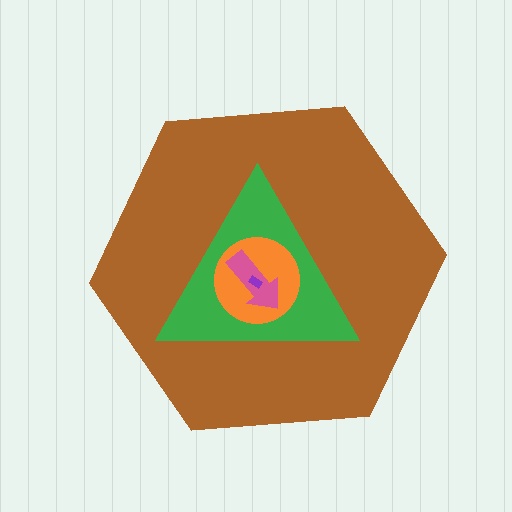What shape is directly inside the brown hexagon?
The green triangle.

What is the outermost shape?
The brown hexagon.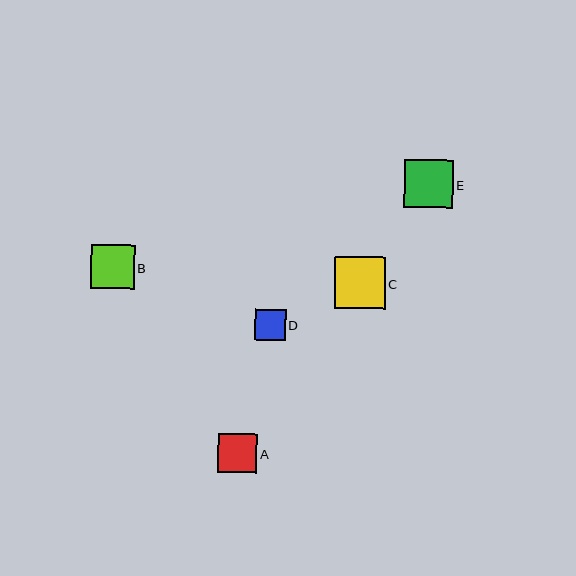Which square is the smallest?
Square D is the smallest with a size of approximately 31 pixels.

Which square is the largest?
Square C is the largest with a size of approximately 51 pixels.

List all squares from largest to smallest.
From largest to smallest: C, E, B, A, D.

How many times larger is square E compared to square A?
Square E is approximately 1.2 times the size of square A.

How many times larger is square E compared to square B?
Square E is approximately 1.1 times the size of square B.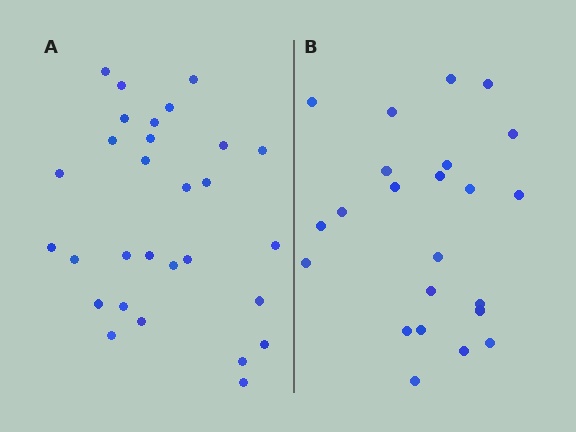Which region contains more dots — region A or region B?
Region A (the left region) has more dots.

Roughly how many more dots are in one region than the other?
Region A has about 6 more dots than region B.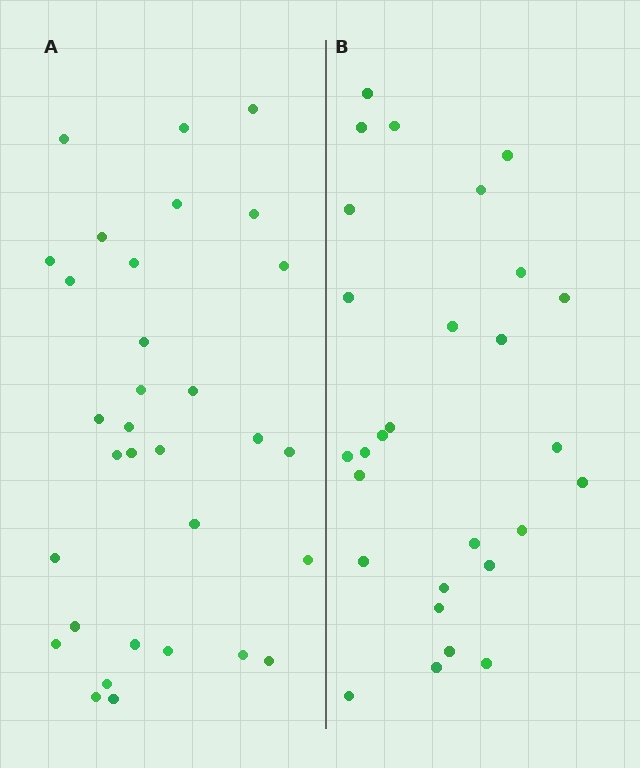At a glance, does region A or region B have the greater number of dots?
Region A (the left region) has more dots.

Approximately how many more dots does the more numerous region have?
Region A has about 4 more dots than region B.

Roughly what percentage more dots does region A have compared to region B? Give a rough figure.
About 15% more.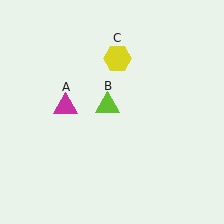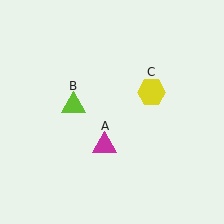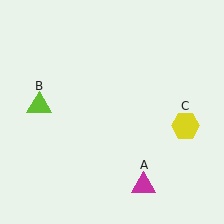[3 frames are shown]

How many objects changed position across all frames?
3 objects changed position: magenta triangle (object A), lime triangle (object B), yellow hexagon (object C).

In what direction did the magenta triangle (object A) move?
The magenta triangle (object A) moved down and to the right.